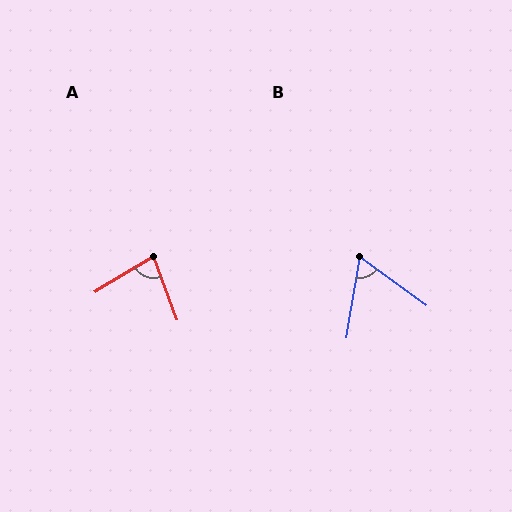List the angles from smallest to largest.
B (63°), A (79°).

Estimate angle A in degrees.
Approximately 79 degrees.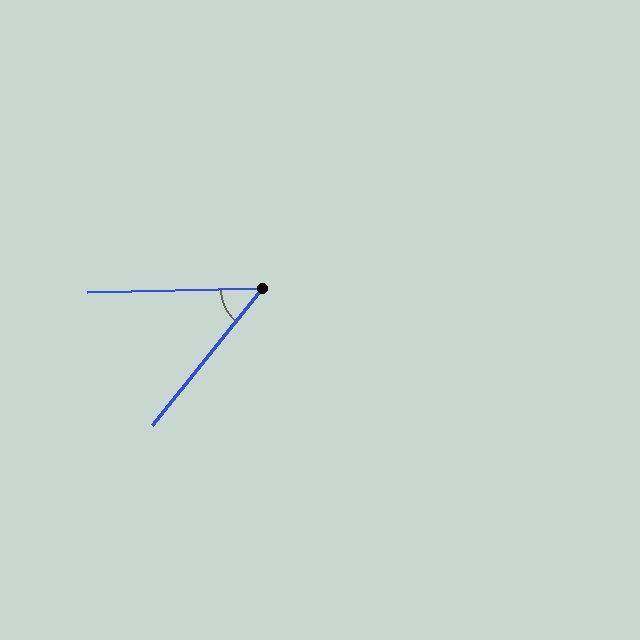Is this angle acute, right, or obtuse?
It is acute.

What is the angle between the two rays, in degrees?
Approximately 50 degrees.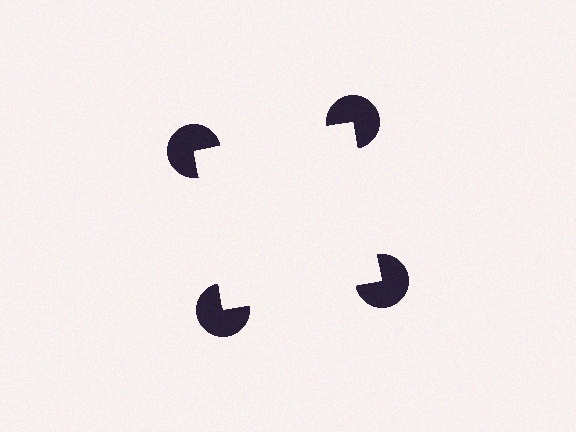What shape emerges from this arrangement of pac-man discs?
An illusory square — its edges are inferred from the aligned wedge cuts in the pac-man discs, not physically drawn.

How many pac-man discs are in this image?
There are 4 — one at each vertex of the illusory square.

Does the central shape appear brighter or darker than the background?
It typically appears slightly brighter than the background, even though no actual brightness change is drawn.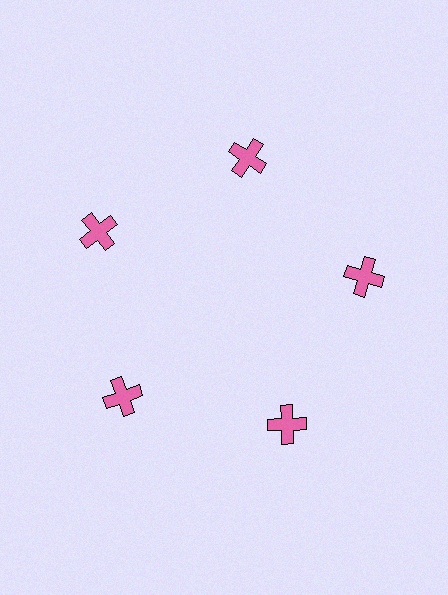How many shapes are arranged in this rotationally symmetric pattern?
There are 5 shapes, arranged in 5 groups of 1.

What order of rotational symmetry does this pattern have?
This pattern has 5-fold rotational symmetry.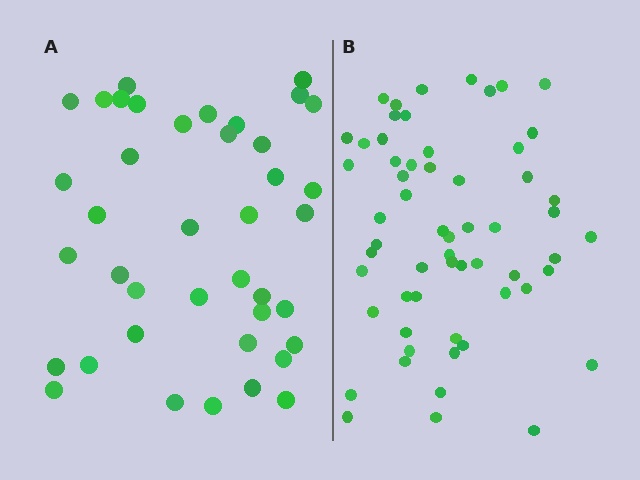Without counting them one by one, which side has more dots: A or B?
Region B (the right region) has more dots.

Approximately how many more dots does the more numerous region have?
Region B has approximately 20 more dots than region A.